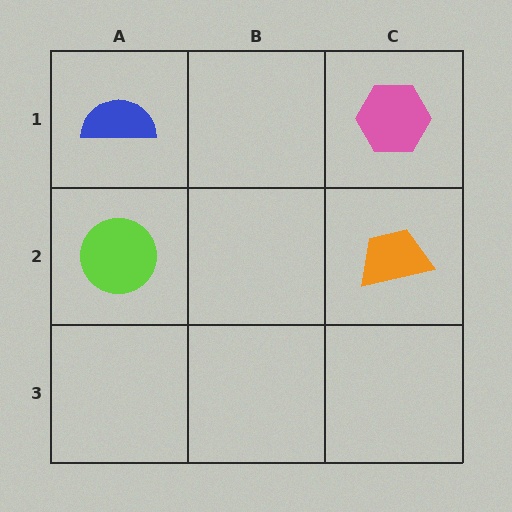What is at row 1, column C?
A pink hexagon.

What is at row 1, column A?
A blue semicircle.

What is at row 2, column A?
A lime circle.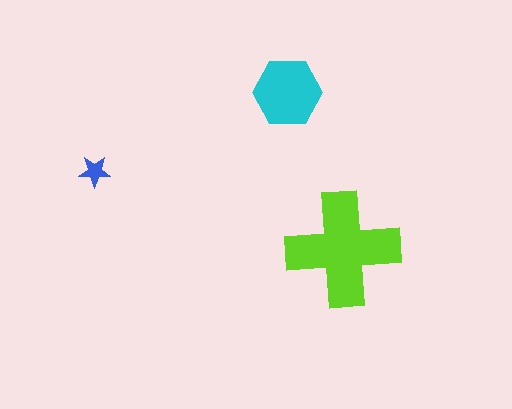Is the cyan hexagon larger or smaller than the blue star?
Larger.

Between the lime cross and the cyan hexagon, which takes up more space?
The lime cross.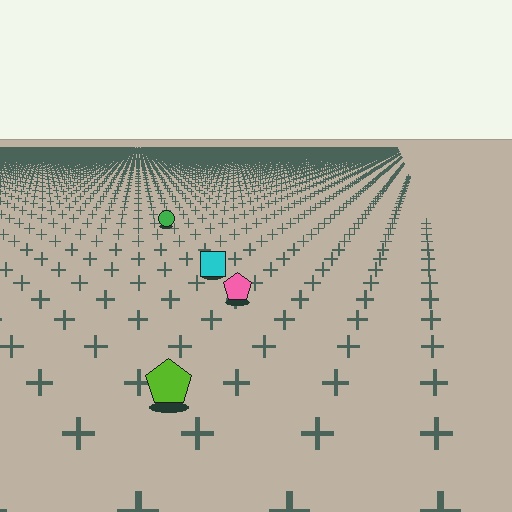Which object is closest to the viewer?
The lime pentagon is closest. The texture marks near it are larger and more spread out.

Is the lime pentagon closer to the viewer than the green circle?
Yes. The lime pentagon is closer — you can tell from the texture gradient: the ground texture is coarser near it.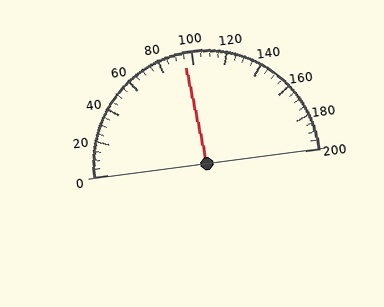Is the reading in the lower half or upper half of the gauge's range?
The reading is in the lower half of the range (0 to 200).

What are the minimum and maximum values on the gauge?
The gauge ranges from 0 to 200.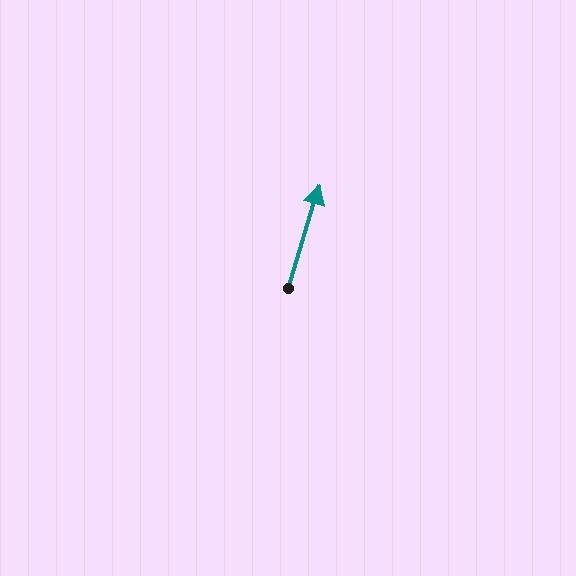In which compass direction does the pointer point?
North.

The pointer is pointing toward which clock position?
Roughly 1 o'clock.